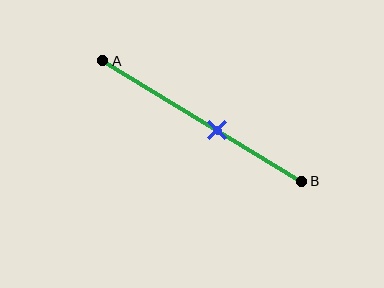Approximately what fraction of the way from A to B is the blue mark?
The blue mark is approximately 60% of the way from A to B.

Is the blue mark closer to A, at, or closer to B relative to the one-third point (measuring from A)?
The blue mark is closer to point B than the one-third point of segment AB.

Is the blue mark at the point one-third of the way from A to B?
No, the mark is at about 60% from A, not at the 33% one-third point.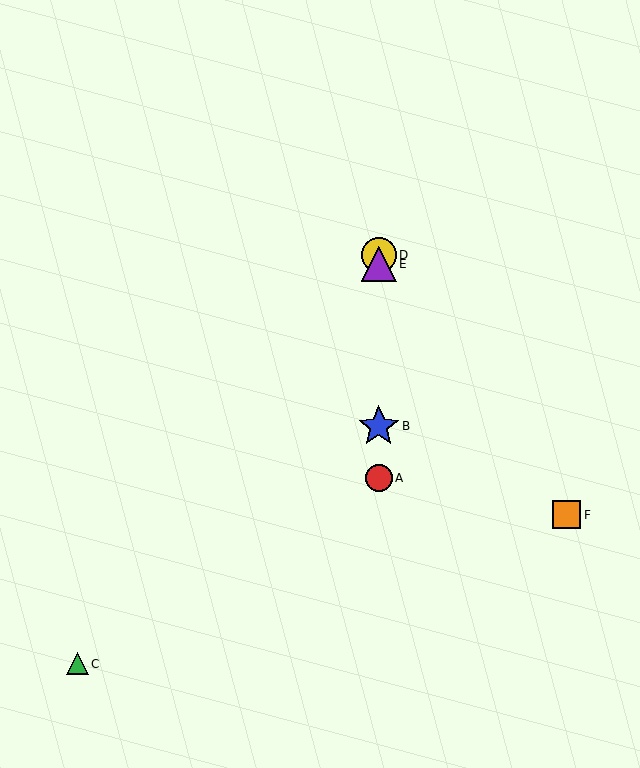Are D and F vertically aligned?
No, D is at x≈379 and F is at x≈567.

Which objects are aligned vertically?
Objects A, B, D, E are aligned vertically.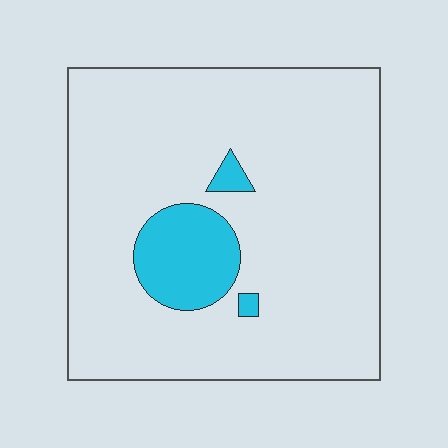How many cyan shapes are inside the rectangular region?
3.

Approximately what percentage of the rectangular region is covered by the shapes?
Approximately 10%.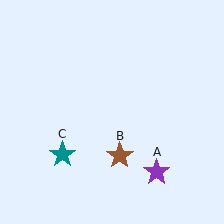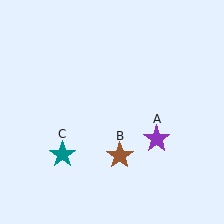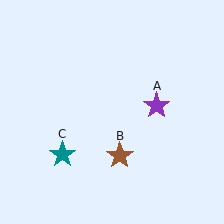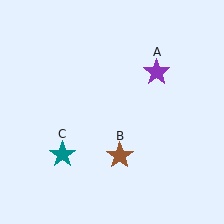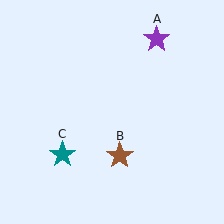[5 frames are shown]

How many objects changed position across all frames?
1 object changed position: purple star (object A).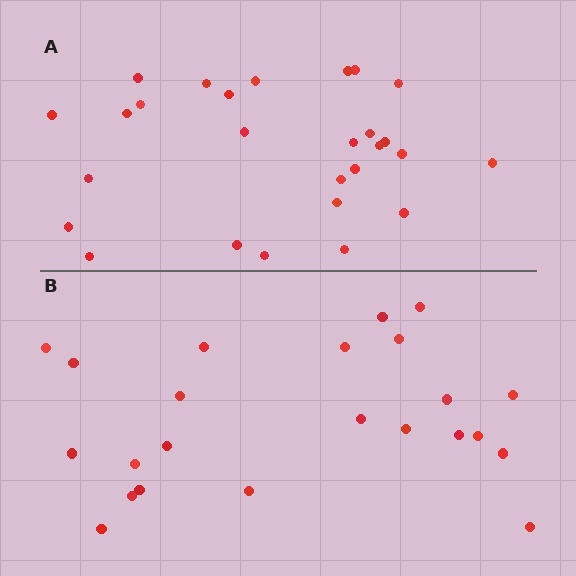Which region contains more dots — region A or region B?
Region A (the top region) has more dots.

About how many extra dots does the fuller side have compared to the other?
Region A has about 4 more dots than region B.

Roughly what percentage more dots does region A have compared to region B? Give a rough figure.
About 15% more.